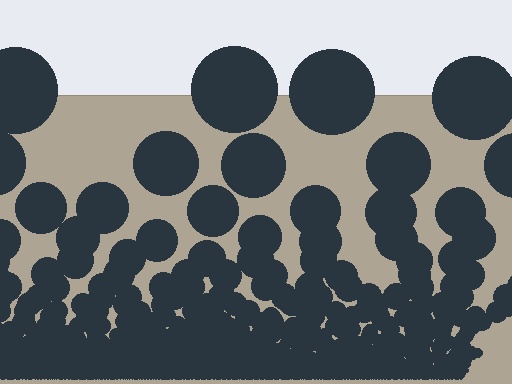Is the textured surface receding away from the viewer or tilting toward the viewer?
The surface appears to tilt toward the viewer. Texture elements get larger and sparser toward the top.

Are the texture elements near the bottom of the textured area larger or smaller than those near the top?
Smaller. The gradient is inverted — elements near the bottom are smaller and denser.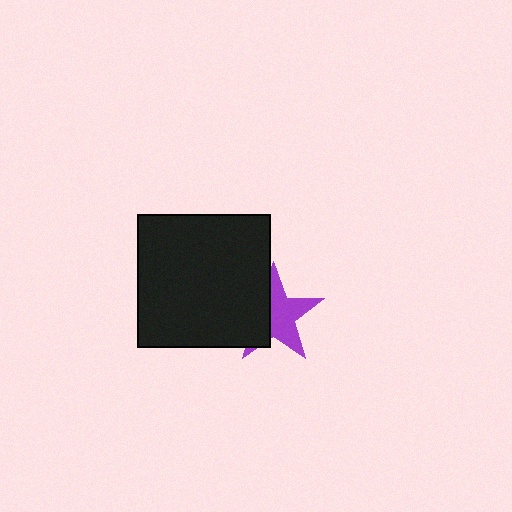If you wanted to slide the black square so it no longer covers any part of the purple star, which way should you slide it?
Slide it left — that is the most direct way to separate the two shapes.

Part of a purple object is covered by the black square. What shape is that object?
It is a star.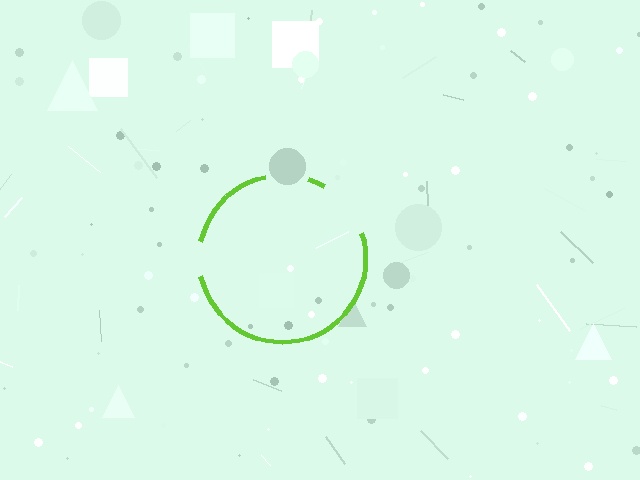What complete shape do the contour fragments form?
The contour fragments form a circle.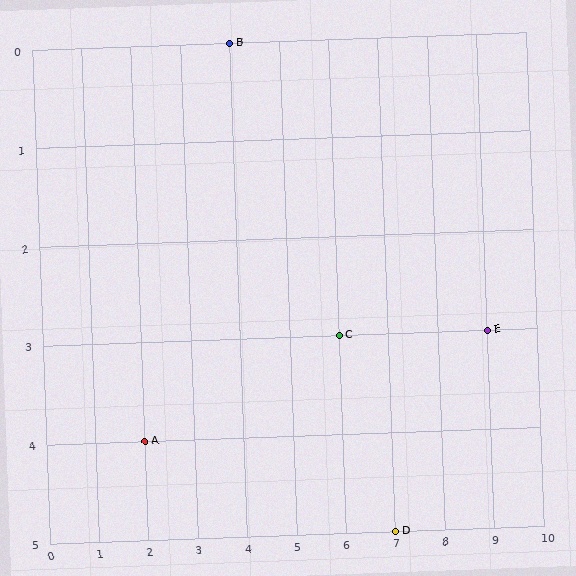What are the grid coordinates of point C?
Point C is at grid coordinates (6, 3).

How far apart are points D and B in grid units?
Points D and B are 3 columns and 5 rows apart (about 5.8 grid units diagonally).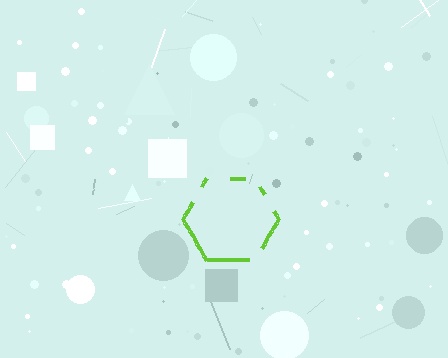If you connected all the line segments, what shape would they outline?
They would outline a hexagon.